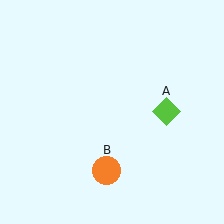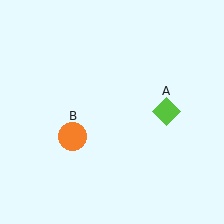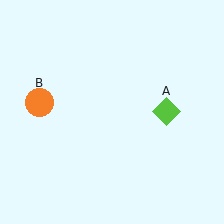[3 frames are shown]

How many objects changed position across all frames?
1 object changed position: orange circle (object B).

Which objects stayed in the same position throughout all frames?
Lime diamond (object A) remained stationary.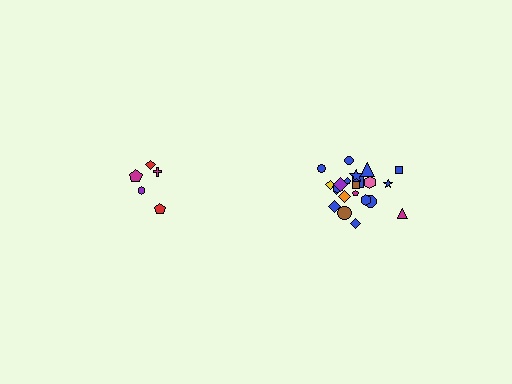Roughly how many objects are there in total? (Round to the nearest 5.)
Roughly 25 objects in total.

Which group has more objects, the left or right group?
The right group.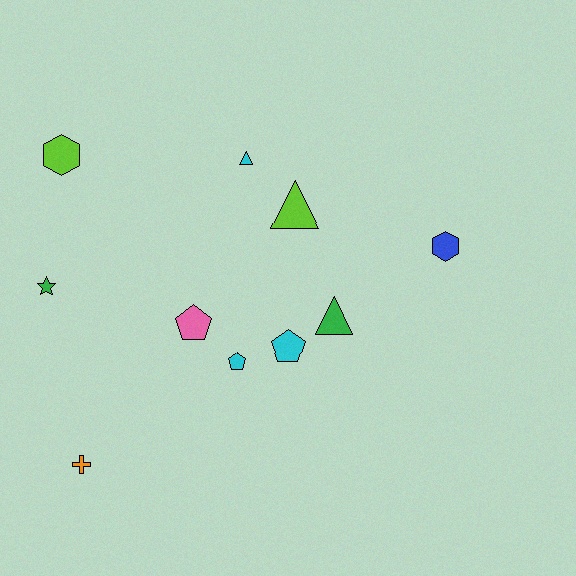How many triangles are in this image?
There are 3 triangles.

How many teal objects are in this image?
There are no teal objects.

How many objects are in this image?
There are 10 objects.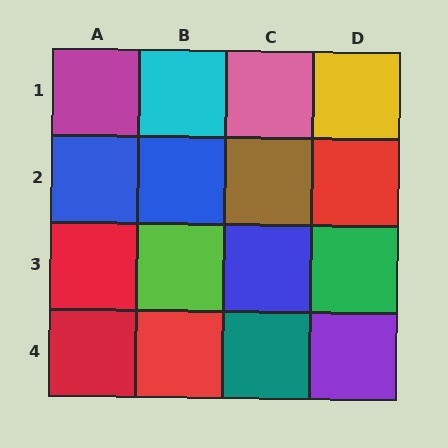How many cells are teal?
1 cell is teal.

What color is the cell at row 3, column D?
Green.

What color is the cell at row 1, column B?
Cyan.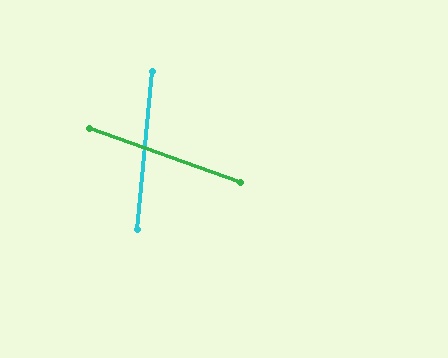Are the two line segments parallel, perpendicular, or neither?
Neither parallel nor perpendicular — they differ by about 76°.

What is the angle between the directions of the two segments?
Approximately 76 degrees.